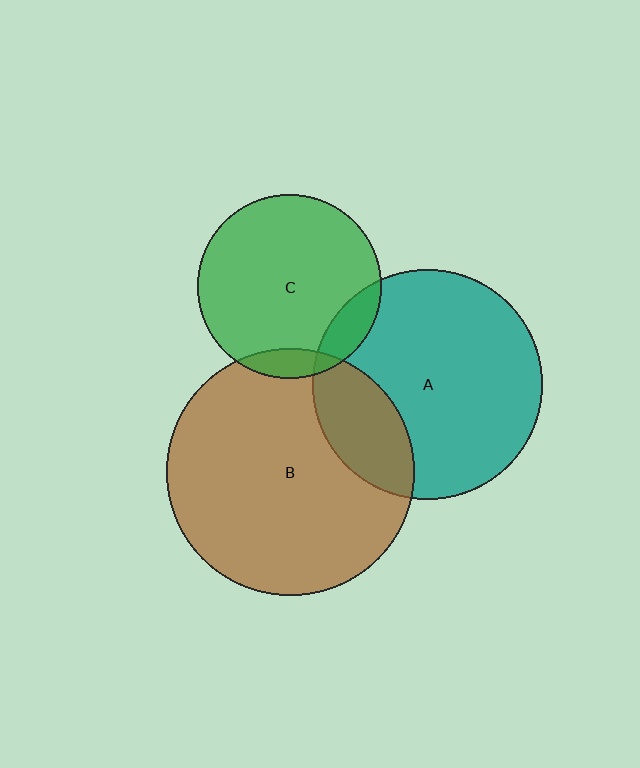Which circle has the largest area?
Circle B (brown).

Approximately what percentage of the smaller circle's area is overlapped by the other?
Approximately 20%.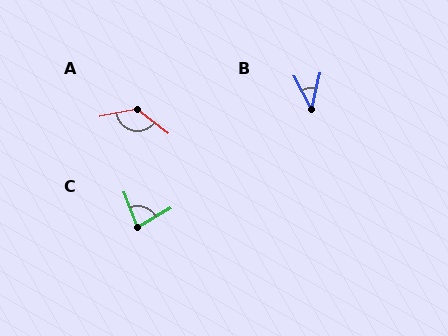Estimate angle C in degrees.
Approximately 81 degrees.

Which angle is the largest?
A, at approximately 131 degrees.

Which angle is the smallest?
B, at approximately 41 degrees.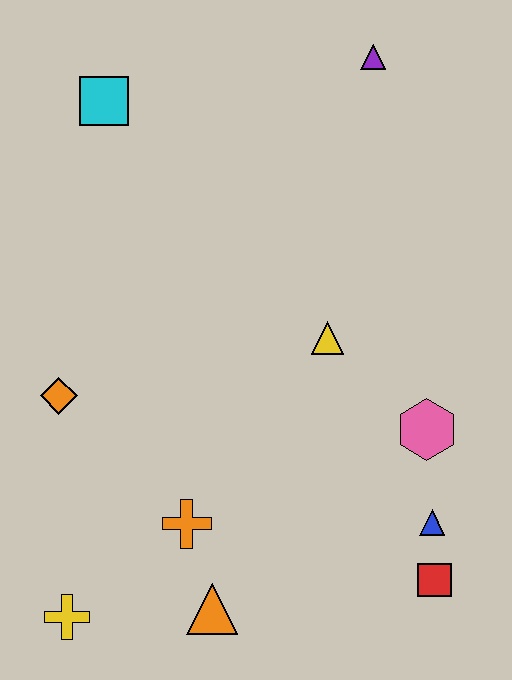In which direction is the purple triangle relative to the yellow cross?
The purple triangle is above the yellow cross.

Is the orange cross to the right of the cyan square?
Yes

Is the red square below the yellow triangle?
Yes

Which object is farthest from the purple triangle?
The yellow cross is farthest from the purple triangle.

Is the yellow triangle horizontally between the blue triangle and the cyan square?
Yes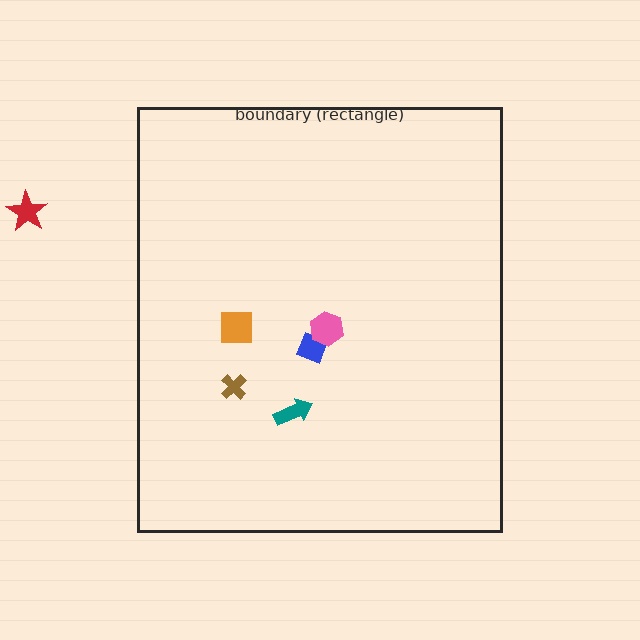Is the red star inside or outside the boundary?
Outside.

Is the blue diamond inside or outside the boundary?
Inside.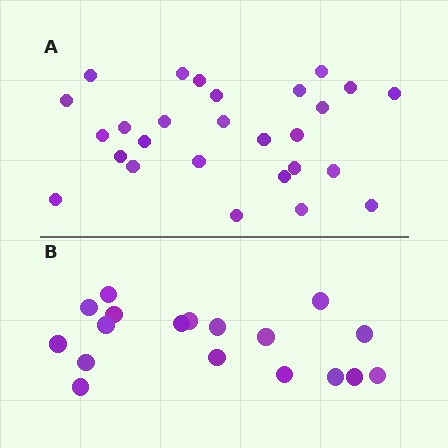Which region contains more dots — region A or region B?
Region A (the top region) has more dots.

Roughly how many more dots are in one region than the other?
Region A has roughly 8 or so more dots than region B.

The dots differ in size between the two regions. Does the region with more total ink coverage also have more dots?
No. Region B has more total ink coverage because its dots are larger, but region A actually contains more individual dots. Total area can be misleading — the number of items is what matters here.